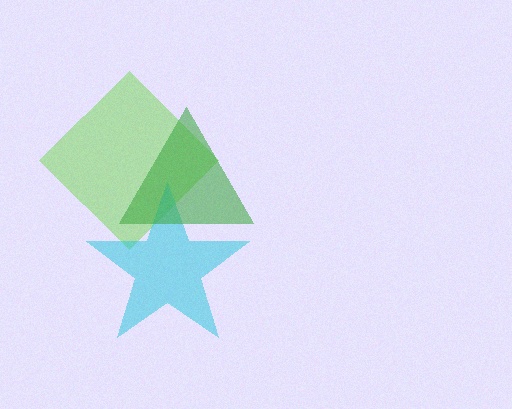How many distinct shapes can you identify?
There are 3 distinct shapes: a lime diamond, a cyan star, a green triangle.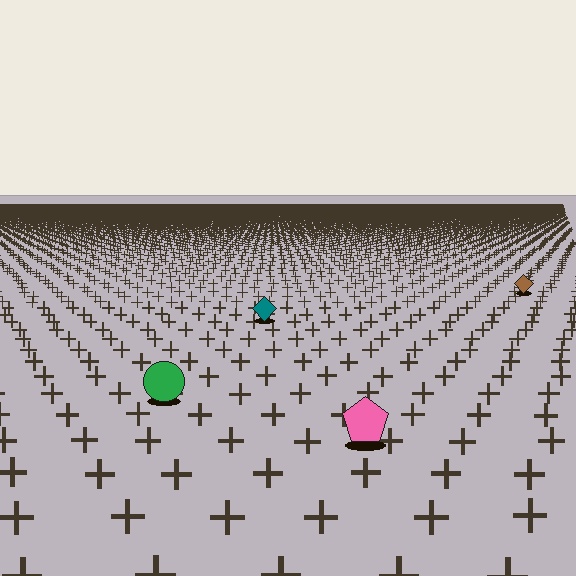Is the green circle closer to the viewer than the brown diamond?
Yes. The green circle is closer — you can tell from the texture gradient: the ground texture is coarser near it.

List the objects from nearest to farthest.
From nearest to farthest: the pink pentagon, the green circle, the teal diamond, the brown diamond.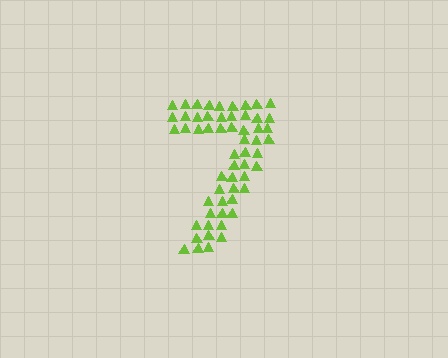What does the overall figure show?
The overall figure shows the digit 7.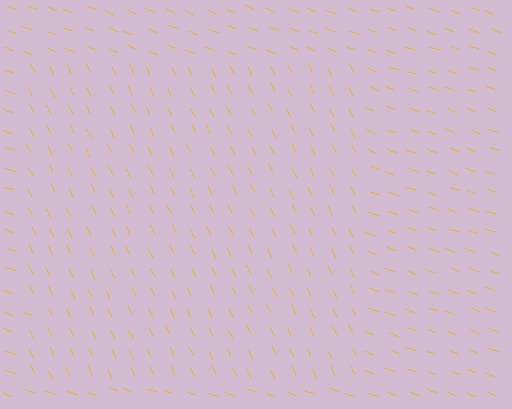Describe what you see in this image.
The image is filled with small yellow line segments. A rectangle region in the image has lines oriented differently from the surrounding lines, creating a visible texture boundary.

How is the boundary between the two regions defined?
The boundary is defined purely by a change in line orientation (approximately 45 degrees difference). All lines are the same color and thickness.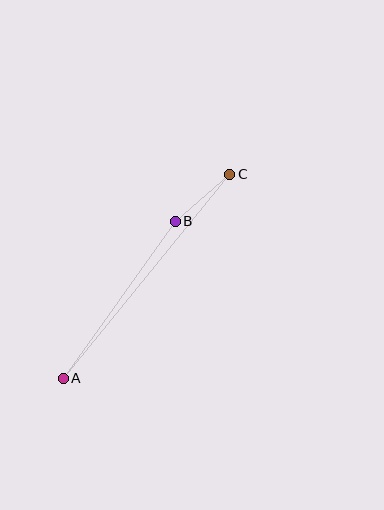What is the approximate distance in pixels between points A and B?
The distance between A and B is approximately 193 pixels.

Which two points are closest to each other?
Points B and C are closest to each other.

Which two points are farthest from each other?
Points A and C are farthest from each other.